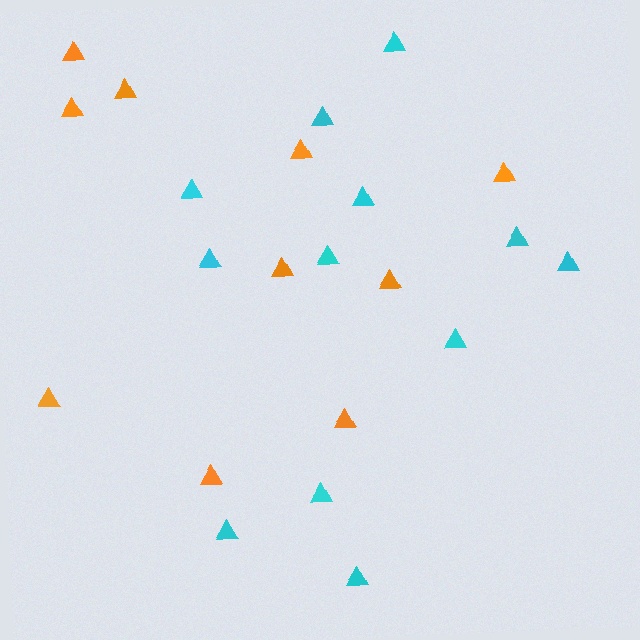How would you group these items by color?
There are 2 groups: one group of cyan triangles (12) and one group of orange triangles (10).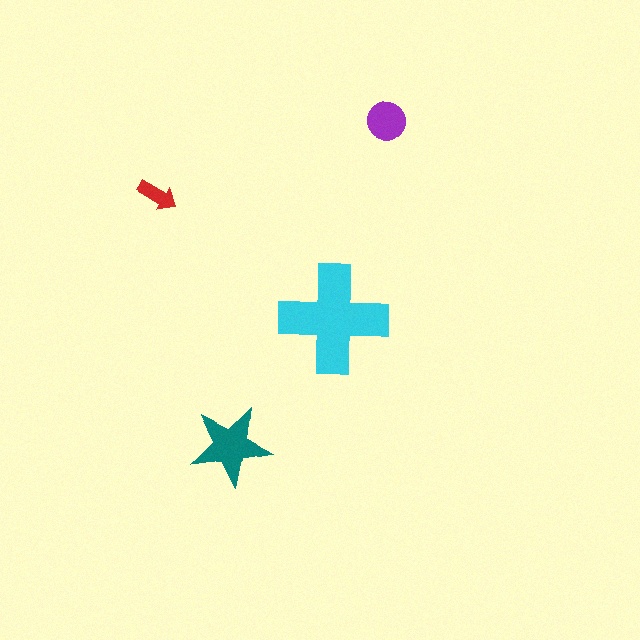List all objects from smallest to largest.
The red arrow, the purple circle, the teal star, the cyan cross.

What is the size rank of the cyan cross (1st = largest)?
1st.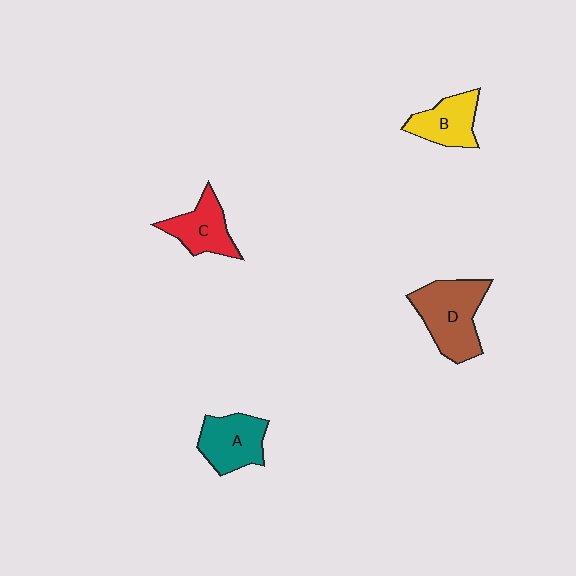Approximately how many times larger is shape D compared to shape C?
Approximately 1.5 times.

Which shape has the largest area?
Shape D (brown).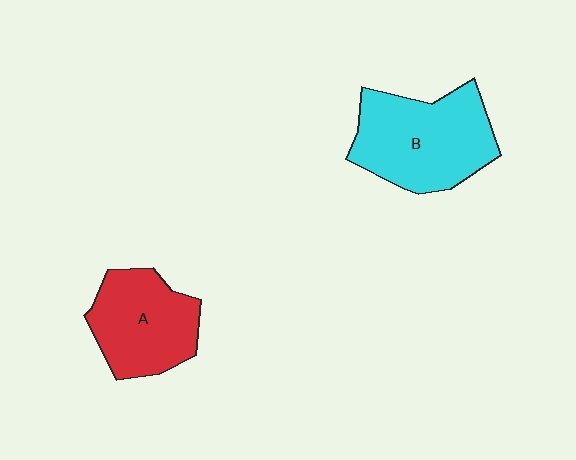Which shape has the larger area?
Shape B (cyan).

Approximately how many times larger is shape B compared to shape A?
Approximately 1.3 times.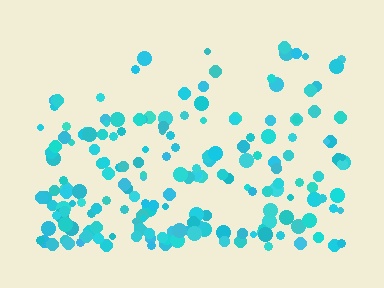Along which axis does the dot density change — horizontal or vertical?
Vertical.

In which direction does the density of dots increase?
From top to bottom, with the bottom side densest.